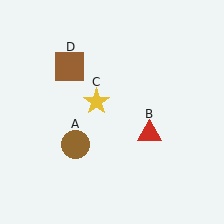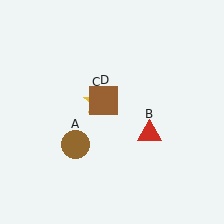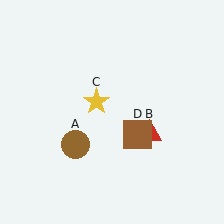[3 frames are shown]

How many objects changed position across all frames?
1 object changed position: brown square (object D).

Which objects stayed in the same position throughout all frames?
Brown circle (object A) and red triangle (object B) and yellow star (object C) remained stationary.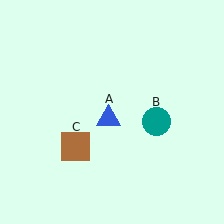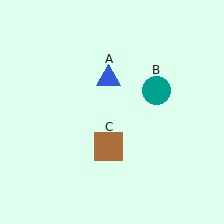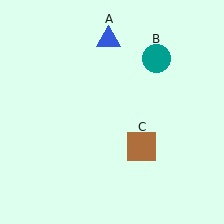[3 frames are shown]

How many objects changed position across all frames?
3 objects changed position: blue triangle (object A), teal circle (object B), brown square (object C).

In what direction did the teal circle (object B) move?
The teal circle (object B) moved up.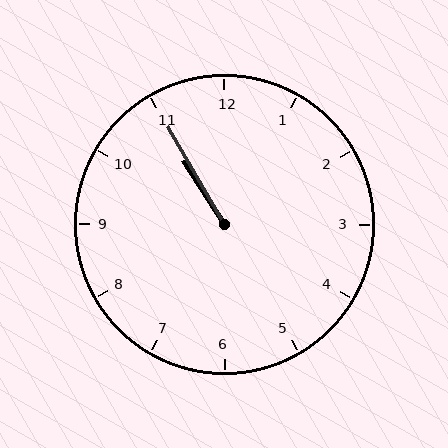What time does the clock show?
10:55.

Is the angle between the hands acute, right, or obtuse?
It is acute.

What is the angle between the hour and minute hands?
Approximately 2 degrees.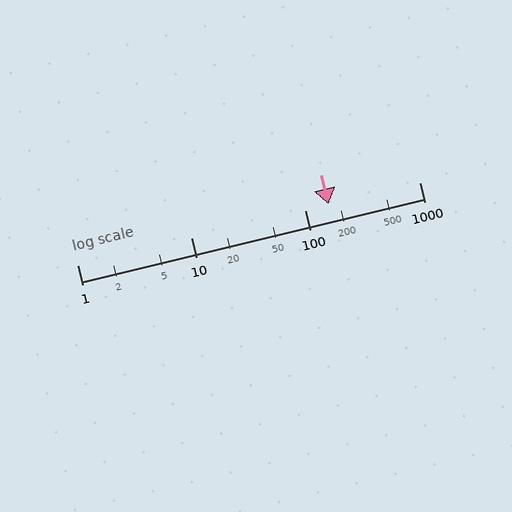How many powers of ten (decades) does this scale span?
The scale spans 3 decades, from 1 to 1000.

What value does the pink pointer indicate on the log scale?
The pointer indicates approximately 160.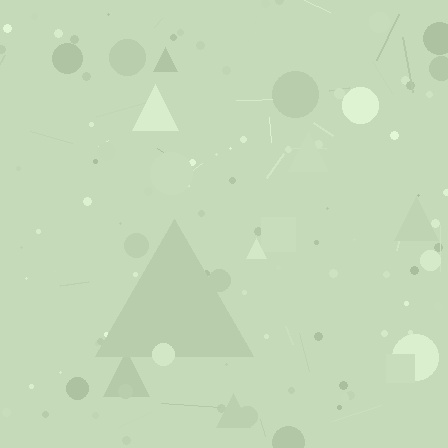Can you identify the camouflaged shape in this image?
The camouflaged shape is a triangle.